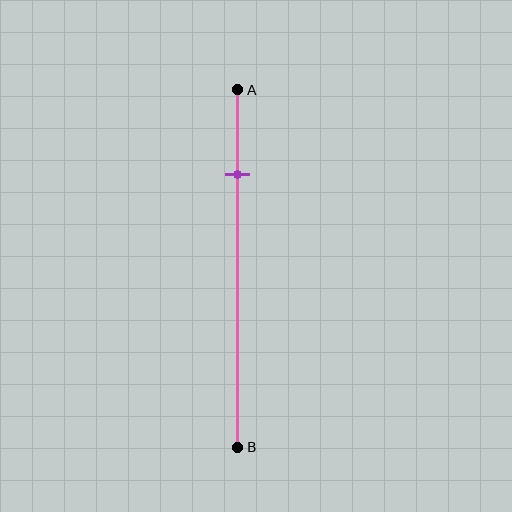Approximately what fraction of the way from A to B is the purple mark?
The purple mark is approximately 25% of the way from A to B.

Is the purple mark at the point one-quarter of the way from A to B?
Yes, the mark is approximately at the one-quarter point.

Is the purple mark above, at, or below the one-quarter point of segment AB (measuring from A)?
The purple mark is approximately at the one-quarter point of segment AB.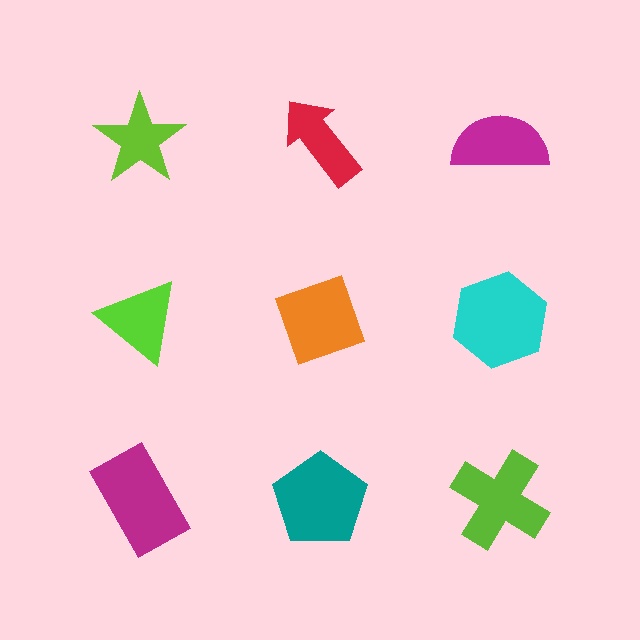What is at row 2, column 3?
A cyan hexagon.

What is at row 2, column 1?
A lime triangle.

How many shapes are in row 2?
3 shapes.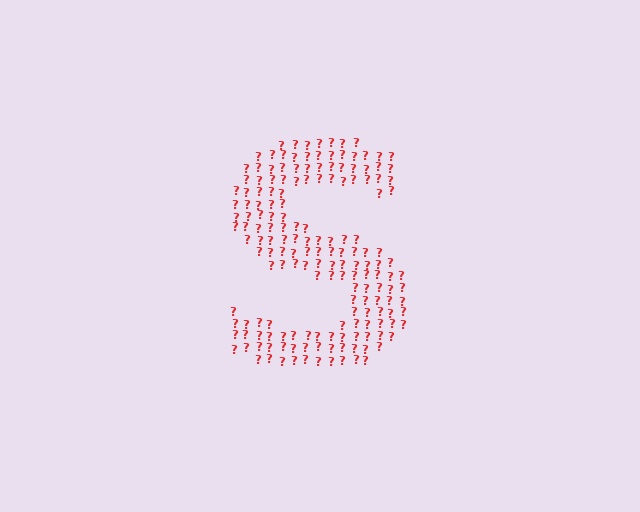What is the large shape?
The large shape is the letter S.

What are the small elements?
The small elements are question marks.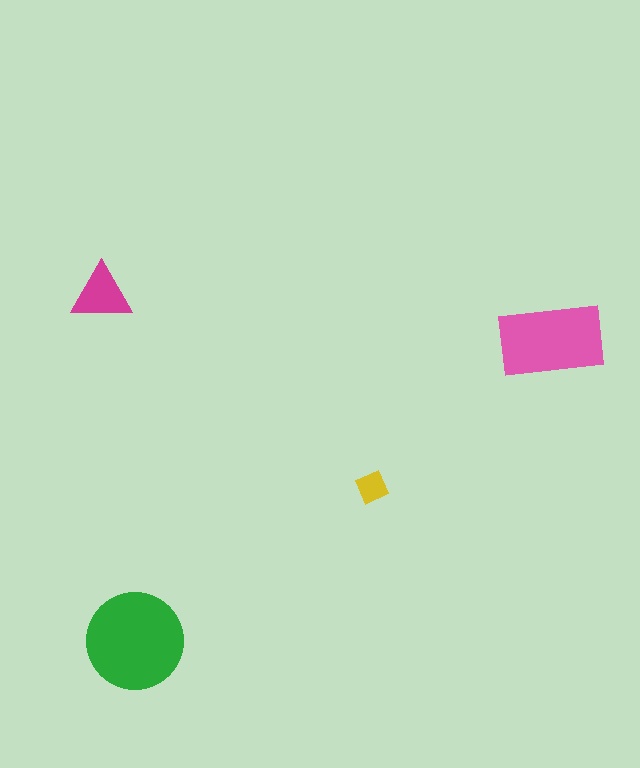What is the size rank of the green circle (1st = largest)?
1st.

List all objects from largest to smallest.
The green circle, the pink rectangle, the magenta triangle, the yellow diamond.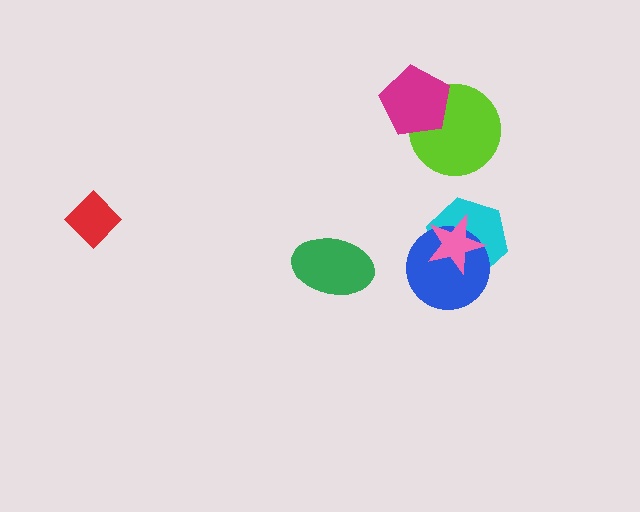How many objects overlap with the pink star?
2 objects overlap with the pink star.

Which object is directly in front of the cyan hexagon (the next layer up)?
The blue circle is directly in front of the cyan hexagon.